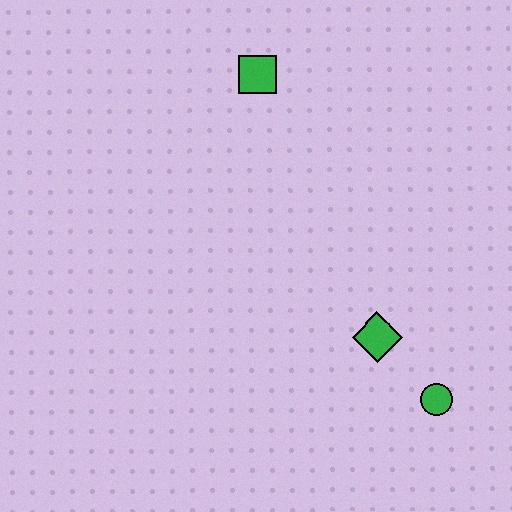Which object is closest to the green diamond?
The green circle is closest to the green diamond.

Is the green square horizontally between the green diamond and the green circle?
No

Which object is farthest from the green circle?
The green square is farthest from the green circle.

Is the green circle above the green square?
No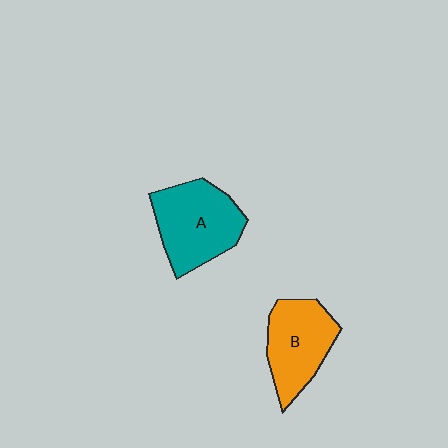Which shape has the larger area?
Shape A (teal).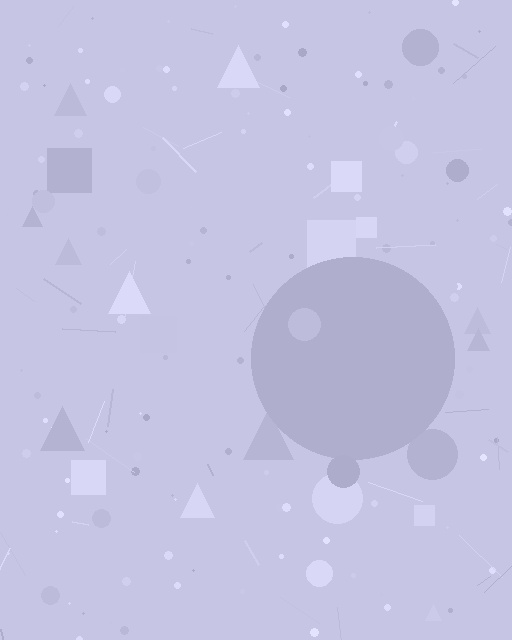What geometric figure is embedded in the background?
A circle is embedded in the background.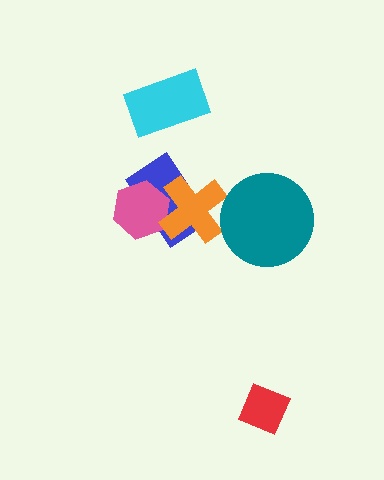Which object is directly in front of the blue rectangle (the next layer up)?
The pink hexagon is directly in front of the blue rectangle.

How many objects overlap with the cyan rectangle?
0 objects overlap with the cyan rectangle.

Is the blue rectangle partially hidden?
Yes, it is partially covered by another shape.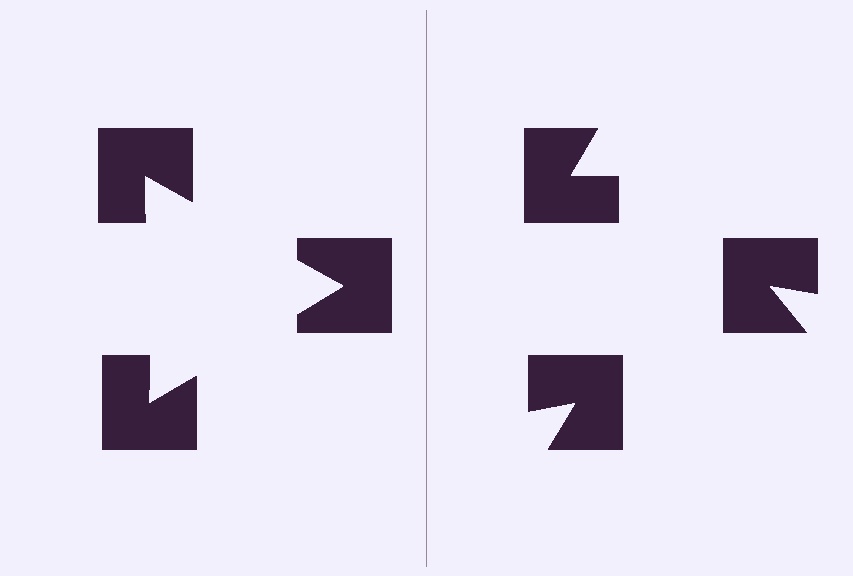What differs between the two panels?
The notched squares are positioned identically on both sides; only the wedge orientations differ. On the left they align to a triangle; on the right they are misaligned.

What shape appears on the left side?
An illusory triangle.